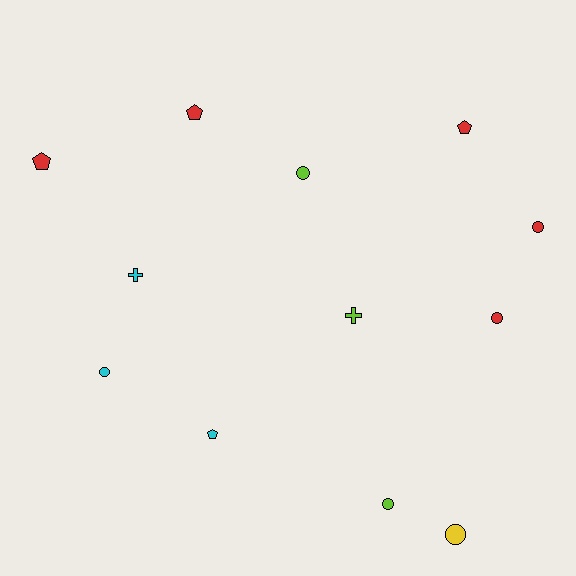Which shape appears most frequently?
Circle, with 6 objects.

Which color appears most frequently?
Red, with 5 objects.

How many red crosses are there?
There are no red crosses.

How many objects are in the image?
There are 12 objects.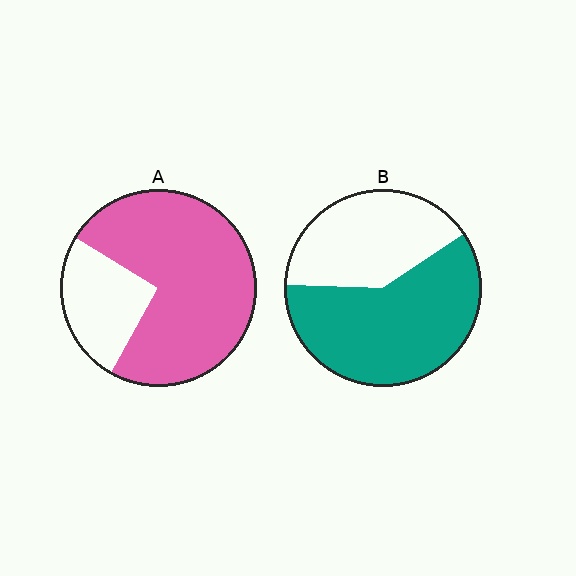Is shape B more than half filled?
Yes.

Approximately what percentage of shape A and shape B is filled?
A is approximately 75% and B is approximately 60%.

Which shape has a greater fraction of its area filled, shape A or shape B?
Shape A.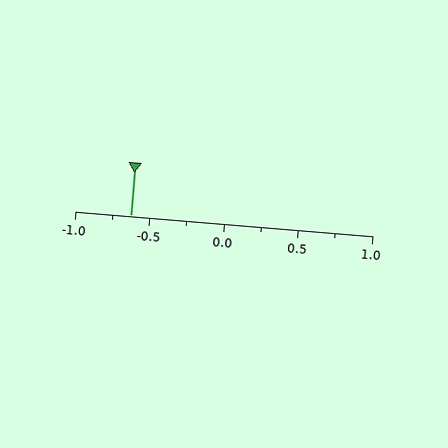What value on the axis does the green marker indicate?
The marker indicates approximately -0.62.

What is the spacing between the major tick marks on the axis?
The major ticks are spaced 0.5 apart.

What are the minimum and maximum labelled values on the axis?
The axis runs from -1.0 to 1.0.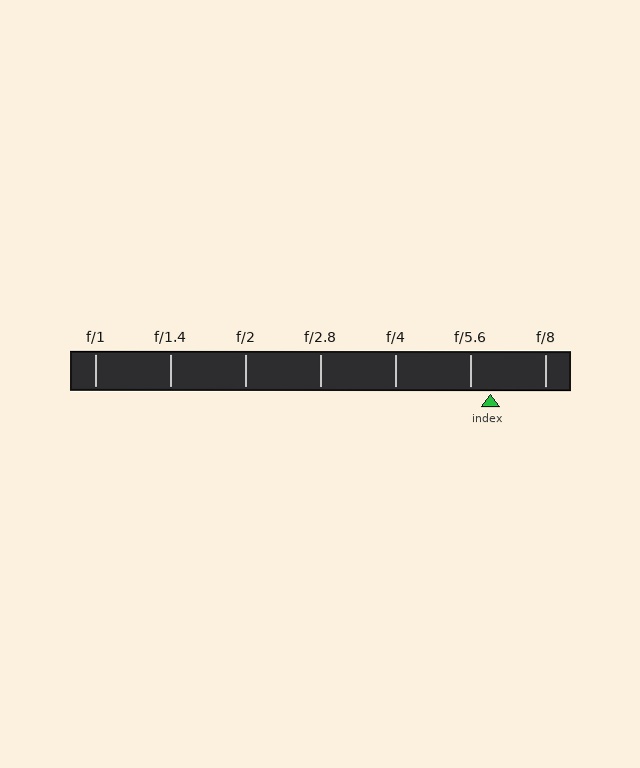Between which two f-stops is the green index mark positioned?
The index mark is between f/5.6 and f/8.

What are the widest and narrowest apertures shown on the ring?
The widest aperture shown is f/1 and the narrowest is f/8.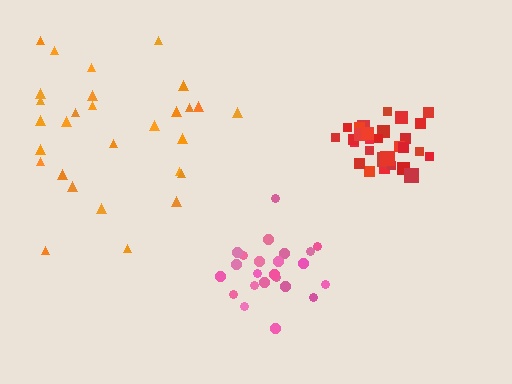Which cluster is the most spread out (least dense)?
Orange.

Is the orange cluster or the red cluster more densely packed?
Red.